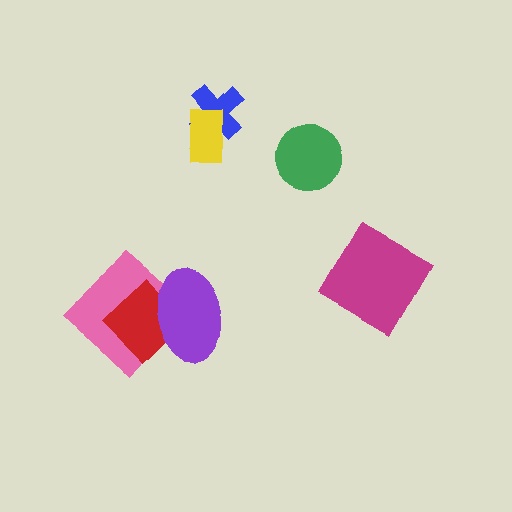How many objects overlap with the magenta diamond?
0 objects overlap with the magenta diamond.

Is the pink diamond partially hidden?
Yes, it is partially covered by another shape.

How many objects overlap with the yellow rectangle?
1 object overlaps with the yellow rectangle.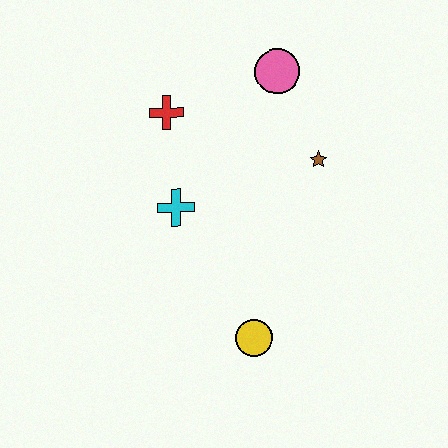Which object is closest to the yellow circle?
The cyan cross is closest to the yellow circle.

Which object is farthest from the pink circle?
The yellow circle is farthest from the pink circle.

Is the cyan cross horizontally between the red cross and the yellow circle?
Yes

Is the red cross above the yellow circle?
Yes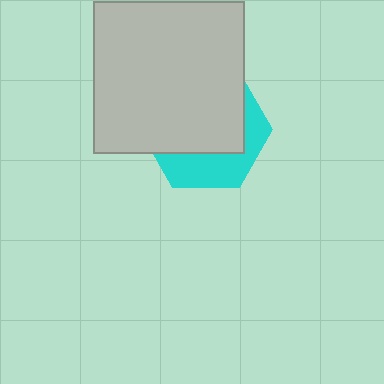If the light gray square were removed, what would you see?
You would see the complete cyan hexagon.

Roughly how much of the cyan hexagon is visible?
A small part of it is visible (roughly 35%).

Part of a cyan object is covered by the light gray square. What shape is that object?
It is a hexagon.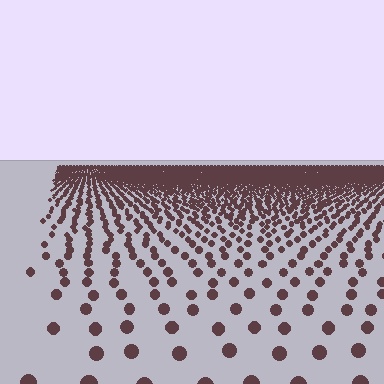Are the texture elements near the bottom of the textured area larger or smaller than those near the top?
Larger. Near the bottom, elements are closer to the viewer and appear at a bigger on-screen size.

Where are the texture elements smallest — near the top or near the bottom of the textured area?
Near the top.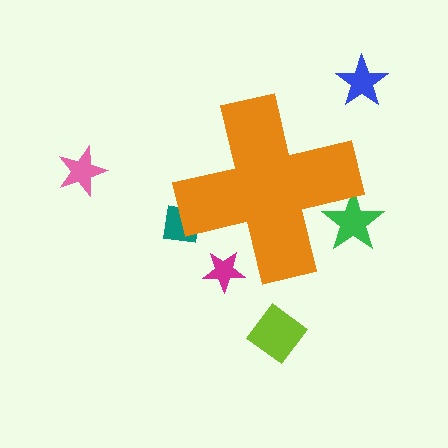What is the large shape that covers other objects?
An orange cross.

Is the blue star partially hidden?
No, the blue star is fully visible.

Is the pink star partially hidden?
No, the pink star is fully visible.